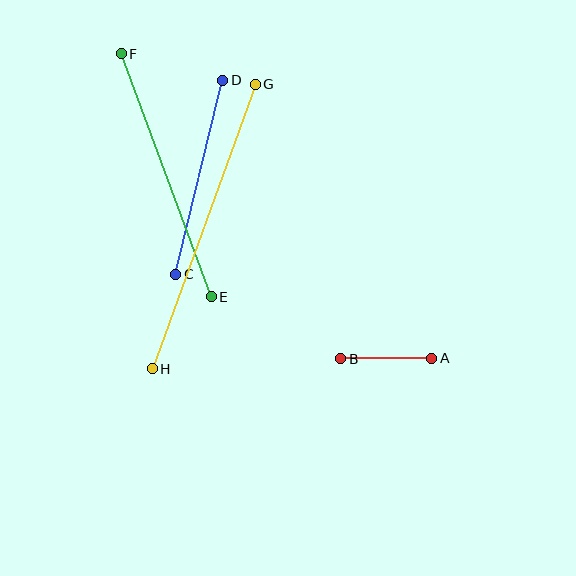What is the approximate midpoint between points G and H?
The midpoint is at approximately (204, 227) pixels.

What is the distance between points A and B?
The distance is approximately 91 pixels.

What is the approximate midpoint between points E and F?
The midpoint is at approximately (166, 175) pixels.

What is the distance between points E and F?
The distance is approximately 259 pixels.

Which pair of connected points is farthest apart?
Points G and H are farthest apart.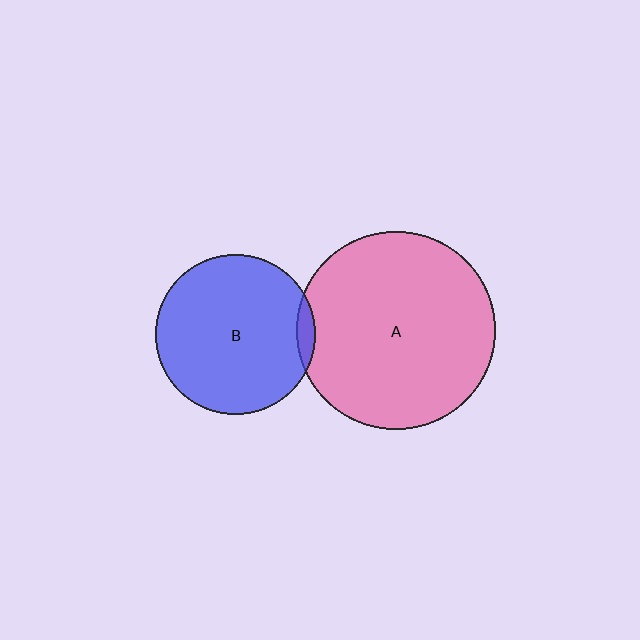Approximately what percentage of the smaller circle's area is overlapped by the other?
Approximately 5%.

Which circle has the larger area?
Circle A (pink).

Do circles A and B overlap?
Yes.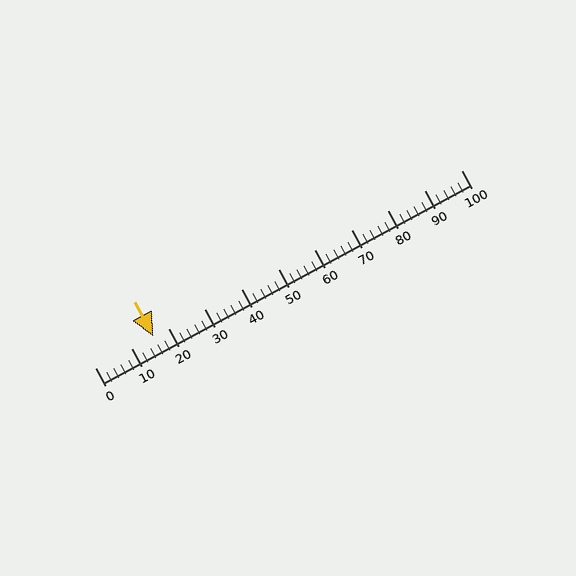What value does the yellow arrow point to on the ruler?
The yellow arrow points to approximately 16.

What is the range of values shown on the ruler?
The ruler shows values from 0 to 100.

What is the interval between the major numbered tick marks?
The major tick marks are spaced 10 units apart.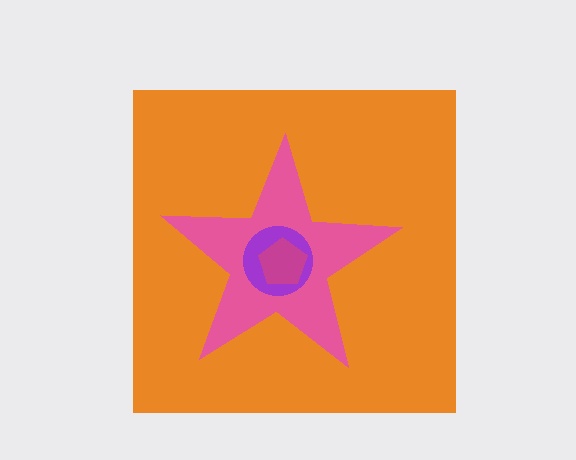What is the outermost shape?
The orange square.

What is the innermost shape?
The magenta pentagon.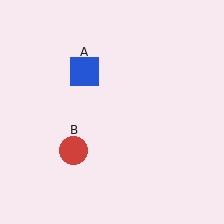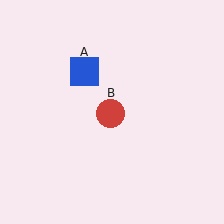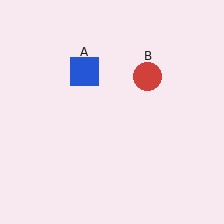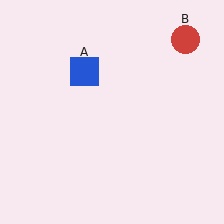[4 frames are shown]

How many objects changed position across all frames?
1 object changed position: red circle (object B).